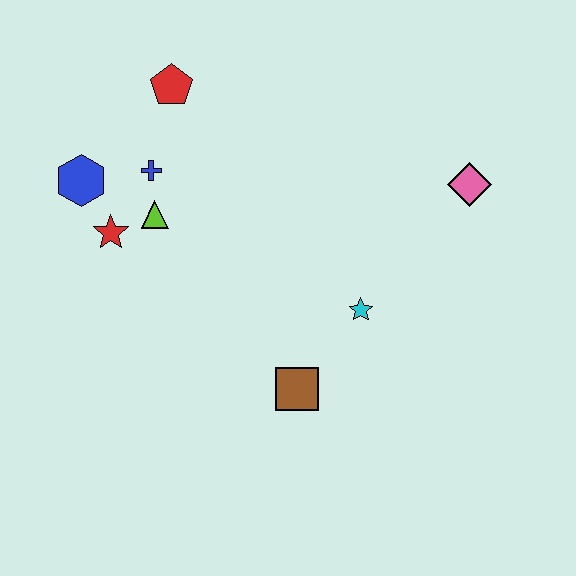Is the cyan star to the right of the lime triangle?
Yes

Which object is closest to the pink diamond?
The cyan star is closest to the pink diamond.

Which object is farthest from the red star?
The pink diamond is farthest from the red star.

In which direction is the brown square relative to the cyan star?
The brown square is below the cyan star.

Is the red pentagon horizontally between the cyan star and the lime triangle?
Yes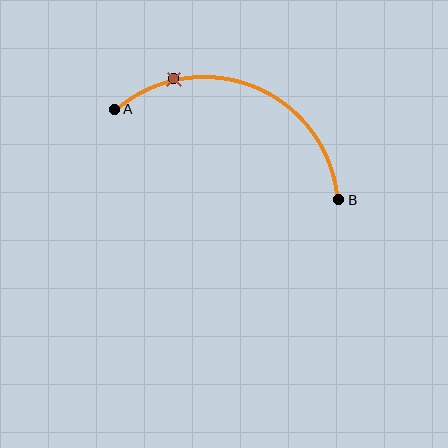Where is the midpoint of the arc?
The arc midpoint is the point on the curve farthest from the straight line joining A and B. It sits above that line.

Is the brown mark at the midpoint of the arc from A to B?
No. The brown mark lies on the arc but is closer to endpoint A. The arc midpoint would be at the point on the curve equidistant along the arc from both A and B.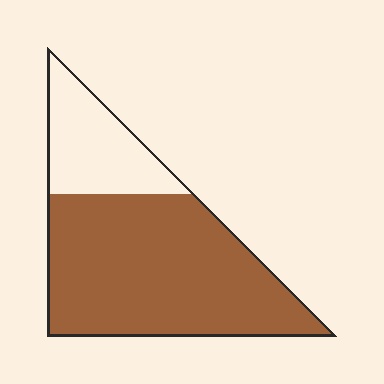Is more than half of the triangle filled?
Yes.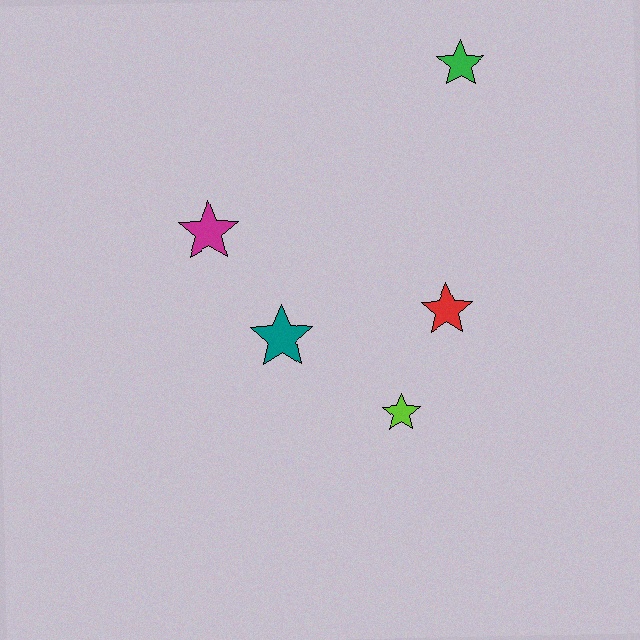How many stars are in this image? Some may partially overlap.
There are 5 stars.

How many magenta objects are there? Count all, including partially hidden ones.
There is 1 magenta object.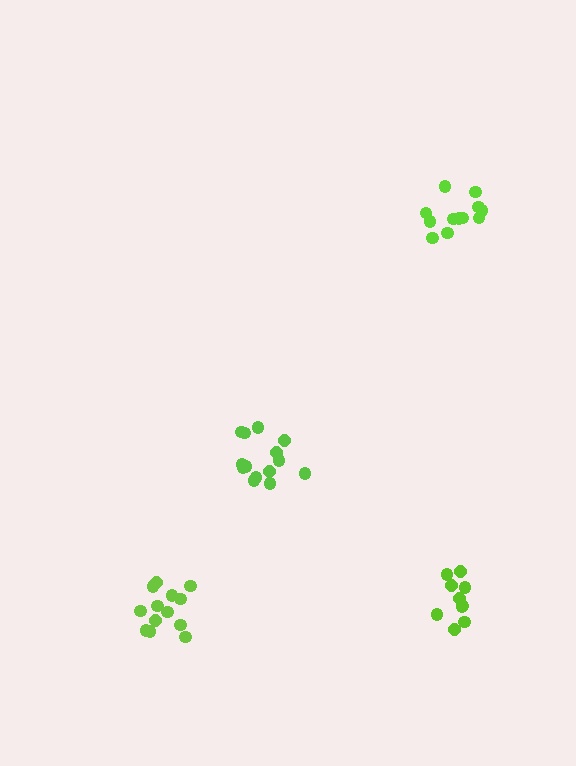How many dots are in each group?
Group 1: 14 dots, Group 2: 12 dots, Group 3: 13 dots, Group 4: 10 dots (49 total).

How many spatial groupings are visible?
There are 4 spatial groupings.